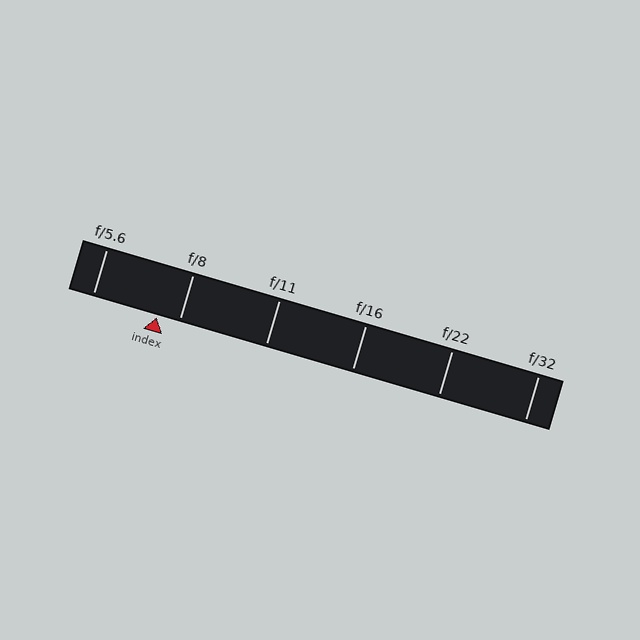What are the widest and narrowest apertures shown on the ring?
The widest aperture shown is f/5.6 and the narrowest is f/32.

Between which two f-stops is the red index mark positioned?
The index mark is between f/5.6 and f/8.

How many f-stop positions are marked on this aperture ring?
There are 6 f-stop positions marked.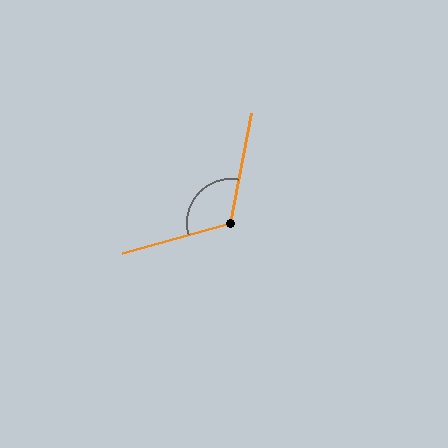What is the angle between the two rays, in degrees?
Approximately 116 degrees.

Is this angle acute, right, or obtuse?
It is obtuse.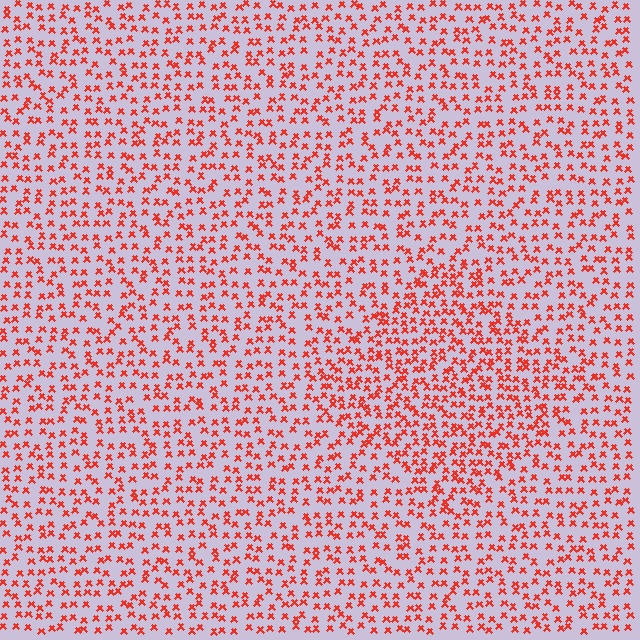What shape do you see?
I see a diamond.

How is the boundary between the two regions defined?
The boundary is defined by a change in element density (approximately 1.5x ratio). All elements are the same color, size, and shape.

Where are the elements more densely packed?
The elements are more densely packed inside the diamond boundary.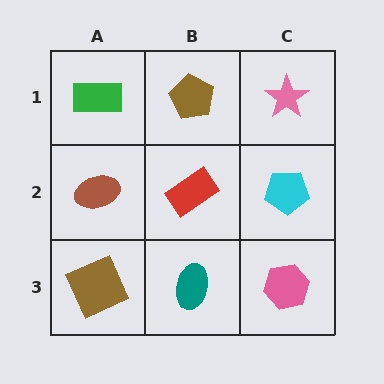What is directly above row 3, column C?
A cyan pentagon.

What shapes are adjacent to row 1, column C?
A cyan pentagon (row 2, column C), a brown pentagon (row 1, column B).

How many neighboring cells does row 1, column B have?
3.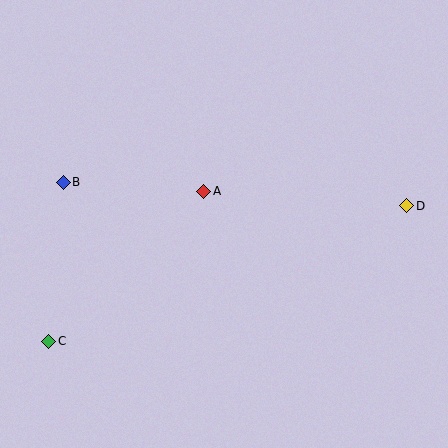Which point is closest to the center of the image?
Point A at (204, 191) is closest to the center.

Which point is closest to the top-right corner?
Point D is closest to the top-right corner.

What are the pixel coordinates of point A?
Point A is at (204, 191).